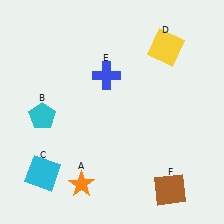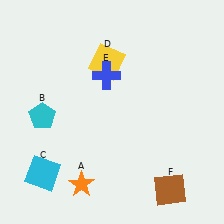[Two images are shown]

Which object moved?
The yellow square (D) moved left.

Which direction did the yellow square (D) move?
The yellow square (D) moved left.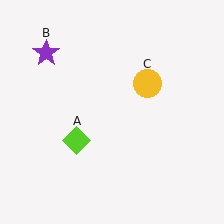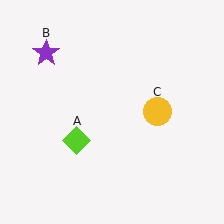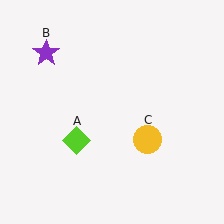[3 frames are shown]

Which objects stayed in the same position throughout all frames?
Lime diamond (object A) and purple star (object B) remained stationary.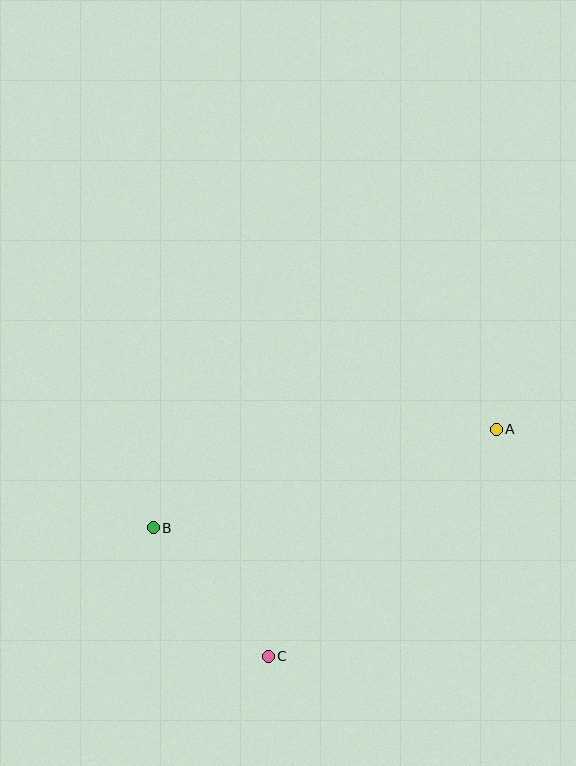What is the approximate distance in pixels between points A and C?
The distance between A and C is approximately 322 pixels.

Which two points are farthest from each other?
Points A and B are farthest from each other.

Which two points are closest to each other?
Points B and C are closest to each other.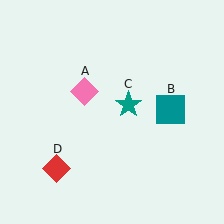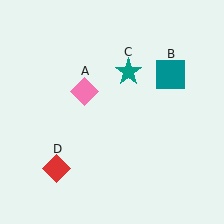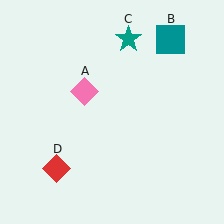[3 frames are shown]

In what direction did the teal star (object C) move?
The teal star (object C) moved up.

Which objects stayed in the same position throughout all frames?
Pink diamond (object A) and red diamond (object D) remained stationary.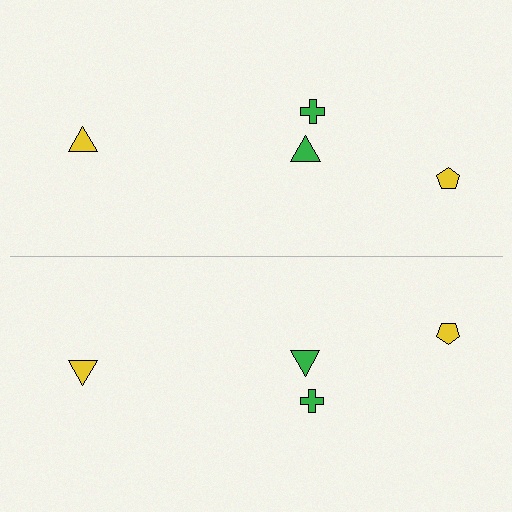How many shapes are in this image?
There are 8 shapes in this image.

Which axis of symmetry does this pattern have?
The pattern has a horizontal axis of symmetry running through the center of the image.